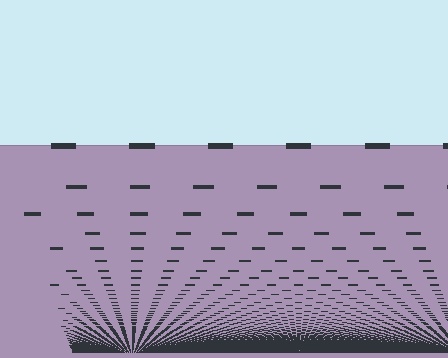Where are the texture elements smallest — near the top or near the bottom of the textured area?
Near the bottom.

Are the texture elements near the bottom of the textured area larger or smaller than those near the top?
Smaller. The gradient is inverted — elements near the bottom are smaller and denser.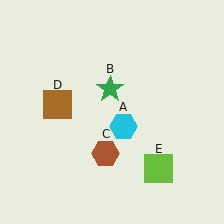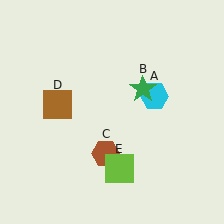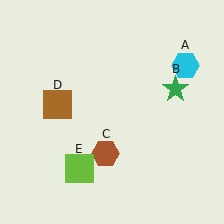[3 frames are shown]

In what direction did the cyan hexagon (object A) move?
The cyan hexagon (object A) moved up and to the right.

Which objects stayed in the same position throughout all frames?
Brown hexagon (object C) and brown square (object D) remained stationary.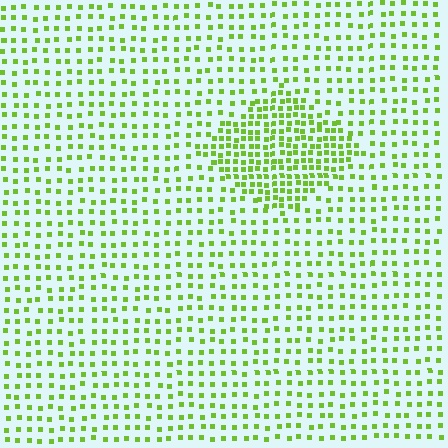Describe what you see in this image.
The image contains small lime elements arranged at two different densities. A diamond-shaped region is visible where the elements are more densely packed than the surrounding area.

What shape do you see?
I see a diamond.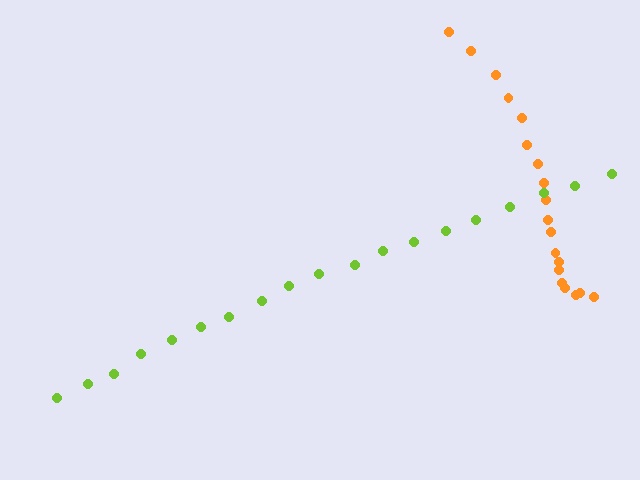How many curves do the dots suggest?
There are 2 distinct paths.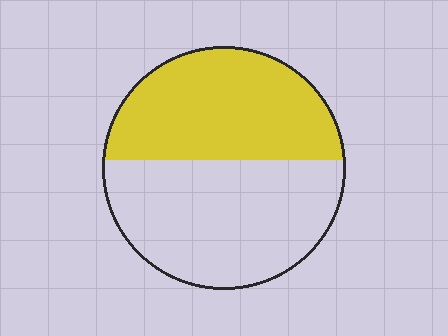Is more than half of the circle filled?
No.